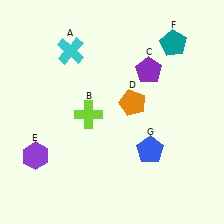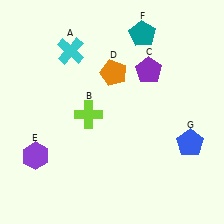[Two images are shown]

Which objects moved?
The objects that moved are: the orange pentagon (D), the teal pentagon (F), the blue pentagon (G).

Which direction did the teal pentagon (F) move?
The teal pentagon (F) moved left.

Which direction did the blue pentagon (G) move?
The blue pentagon (G) moved right.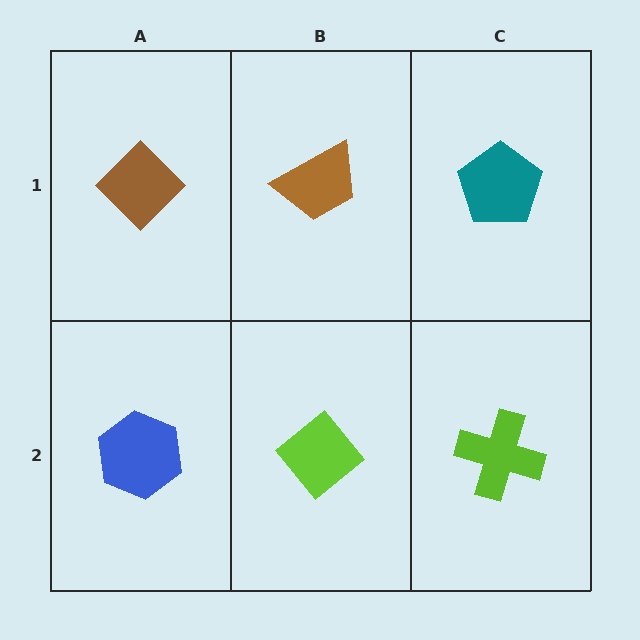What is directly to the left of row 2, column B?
A blue hexagon.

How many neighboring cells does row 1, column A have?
2.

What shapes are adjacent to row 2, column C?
A teal pentagon (row 1, column C), a lime diamond (row 2, column B).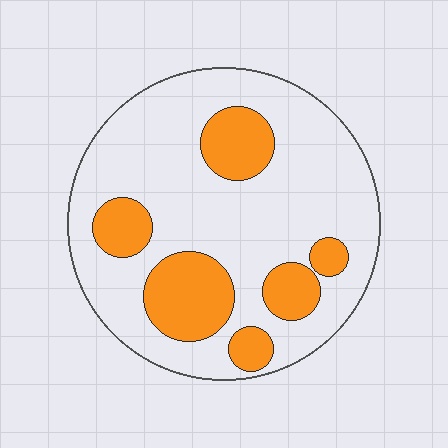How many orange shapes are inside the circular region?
6.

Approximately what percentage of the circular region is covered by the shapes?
Approximately 25%.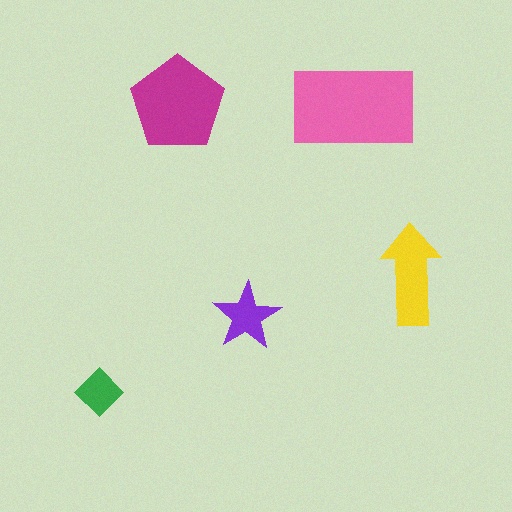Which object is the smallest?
The green diamond.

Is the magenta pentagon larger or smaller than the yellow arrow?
Larger.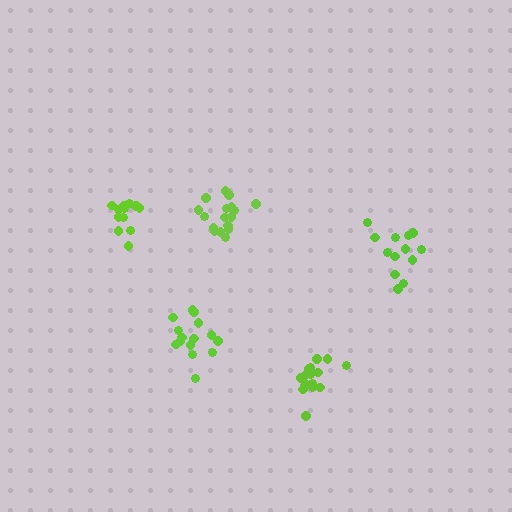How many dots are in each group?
Group 1: 13 dots, Group 2: 17 dots, Group 3: 15 dots, Group 4: 12 dots, Group 5: 17 dots (74 total).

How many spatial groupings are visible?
There are 5 spatial groupings.